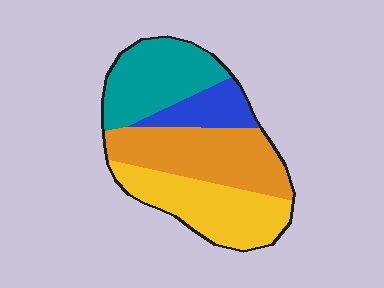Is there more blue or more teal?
Teal.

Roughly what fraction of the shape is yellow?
Yellow takes up between a quarter and a half of the shape.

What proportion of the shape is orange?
Orange covers about 30% of the shape.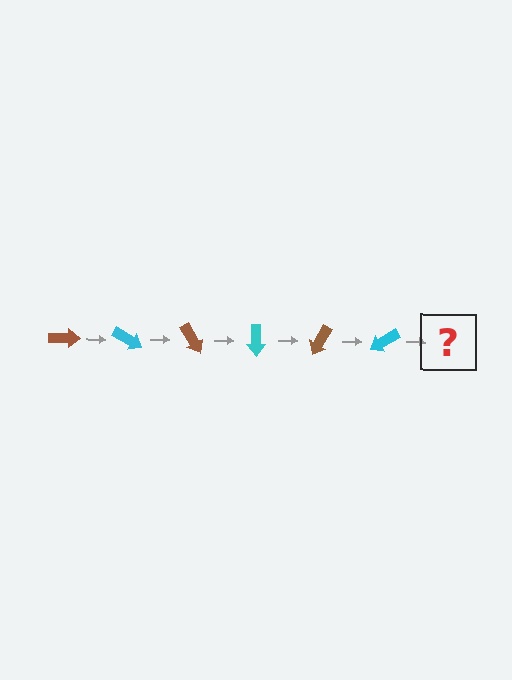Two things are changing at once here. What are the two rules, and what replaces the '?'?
The two rules are that it rotates 30 degrees each step and the color cycles through brown and cyan. The '?' should be a brown arrow, rotated 180 degrees from the start.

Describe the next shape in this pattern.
It should be a brown arrow, rotated 180 degrees from the start.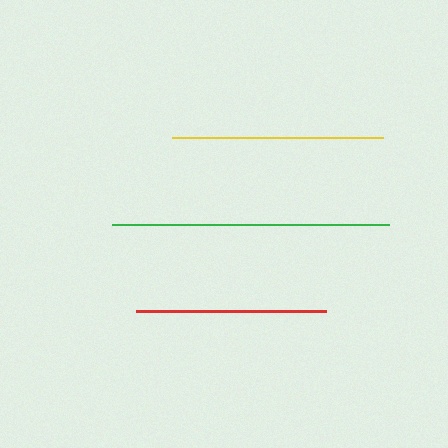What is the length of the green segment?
The green segment is approximately 277 pixels long.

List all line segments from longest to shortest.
From longest to shortest: green, yellow, red.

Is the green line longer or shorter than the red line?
The green line is longer than the red line.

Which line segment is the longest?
The green line is the longest at approximately 277 pixels.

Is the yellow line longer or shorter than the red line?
The yellow line is longer than the red line.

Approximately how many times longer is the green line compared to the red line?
The green line is approximately 1.5 times the length of the red line.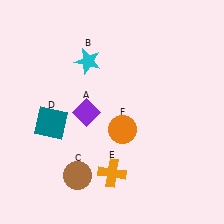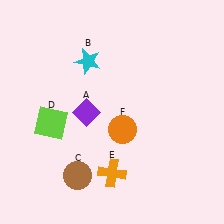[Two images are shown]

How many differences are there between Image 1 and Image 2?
There is 1 difference between the two images.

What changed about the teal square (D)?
In Image 1, D is teal. In Image 2, it changed to lime.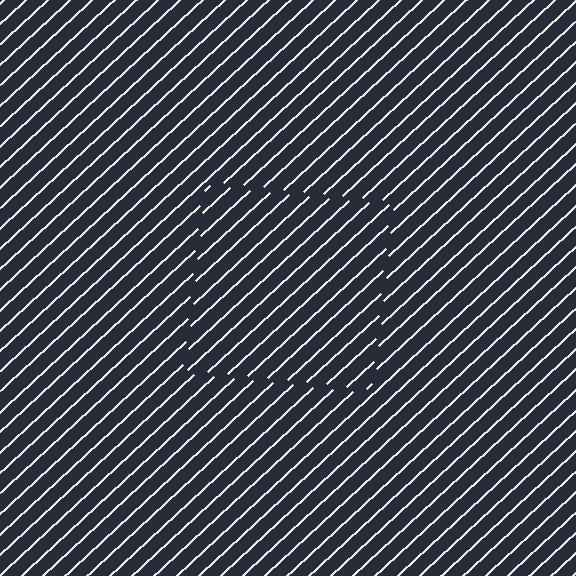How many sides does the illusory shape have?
4 sides — the line-ends trace a square.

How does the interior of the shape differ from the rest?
The interior of the shape contains the same grating, shifted by half a period — the contour is defined by the phase discontinuity where line-ends from the inner and outer gratings abut.